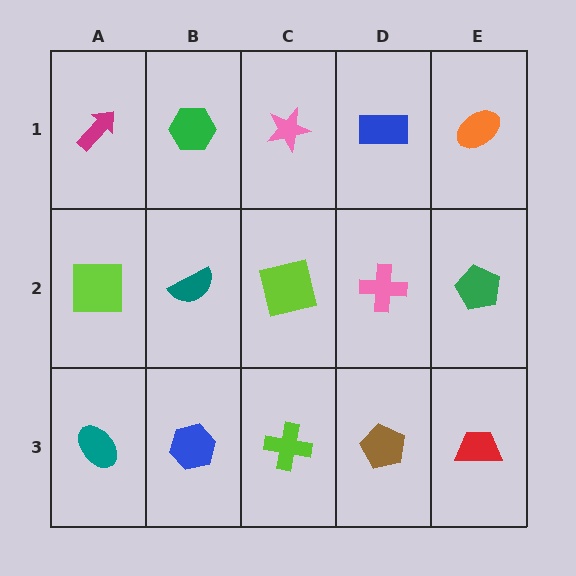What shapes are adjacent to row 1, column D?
A pink cross (row 2, column D), a pink star (row 1, column C), an orange ellipse (row 1, column E).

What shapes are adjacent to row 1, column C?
A lime square (row 2, column C), a green hexagon (row 1, column B), a blue rectangle (row 1, column D).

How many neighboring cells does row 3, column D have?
3.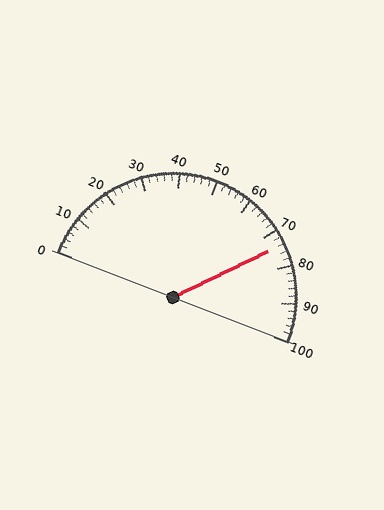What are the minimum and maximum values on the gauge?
The gauge ranges from 0 to 100.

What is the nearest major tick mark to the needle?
The nearest major tick mark is 70.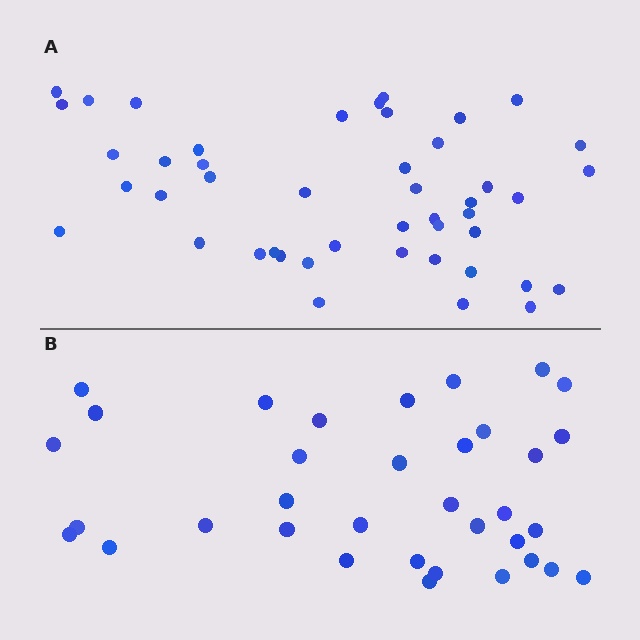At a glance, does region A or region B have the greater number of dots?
Region A (the top region) has more dots.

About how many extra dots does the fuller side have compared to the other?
Region A has roughly 12 or so more dots than region B.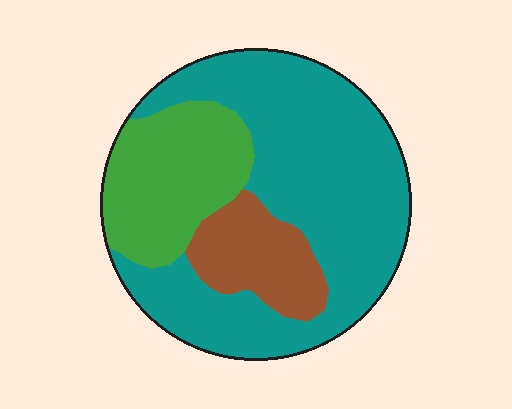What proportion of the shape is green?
Green takes up between a sixth and a third of the shape.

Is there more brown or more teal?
Teal.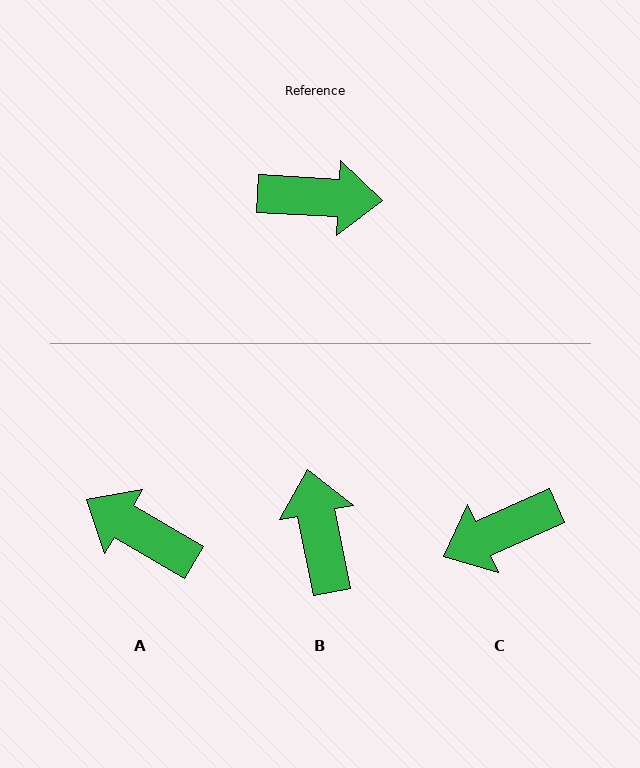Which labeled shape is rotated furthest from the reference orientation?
A, about 153 degrees away.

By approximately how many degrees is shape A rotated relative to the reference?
Approximately 153 degrees counter-clockwise.